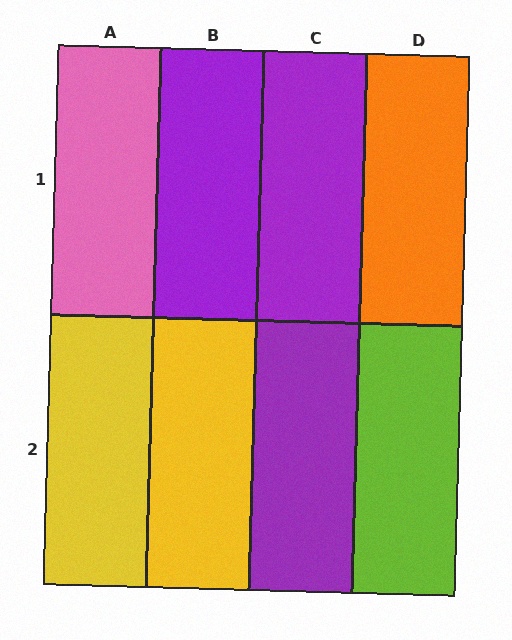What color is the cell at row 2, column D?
Lime.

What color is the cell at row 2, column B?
Yellow.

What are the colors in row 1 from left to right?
Pink, purple, purple, orange.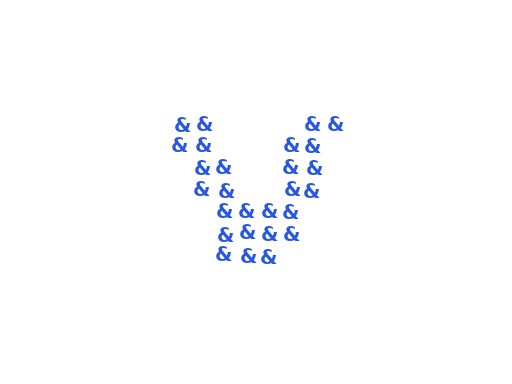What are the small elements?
The small elements are ampersands.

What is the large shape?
The large shape is the letter V.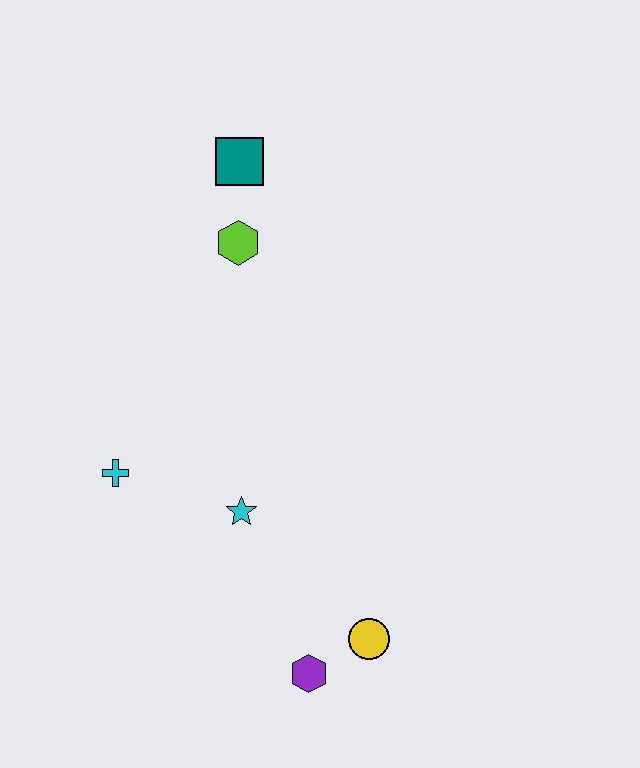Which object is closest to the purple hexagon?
The yellow circle is closest to the purple hexagon.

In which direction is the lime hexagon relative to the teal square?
The lime hexagon is below the teal square.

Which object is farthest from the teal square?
The purple hexagon is farthest from the teal square.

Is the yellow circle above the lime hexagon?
No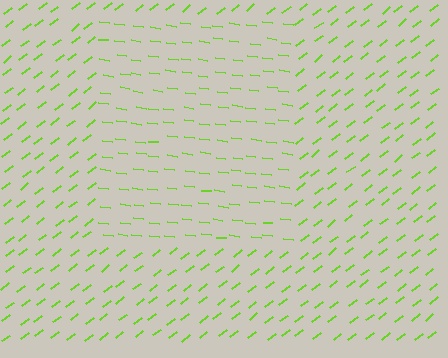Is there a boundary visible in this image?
Yes, there is a texture boundary formed by a change in line orientation.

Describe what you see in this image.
The image is filled with small lime line segments. A rectangle region in the image has lines oriented differently from the surrounding lines, creating a visible texture boundary.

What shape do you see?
I see a rectangle.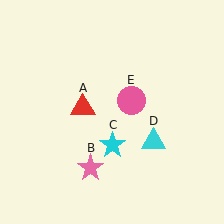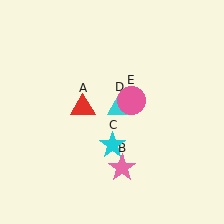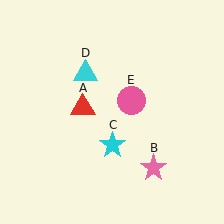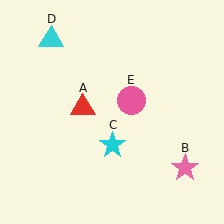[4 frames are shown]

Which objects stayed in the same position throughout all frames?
Red triangle (object A) and cyan star (object C) and pink circle (object E) remained stationary.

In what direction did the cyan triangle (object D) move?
The cyan triangle (object D) moved up and to the left.